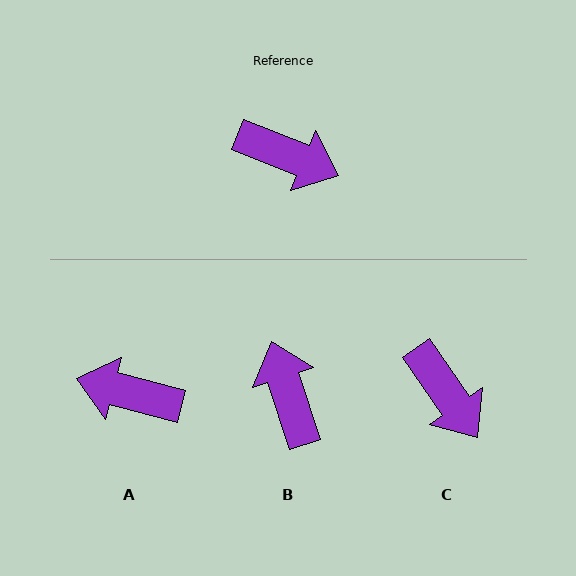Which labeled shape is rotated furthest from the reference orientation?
A, about 173 degrees away.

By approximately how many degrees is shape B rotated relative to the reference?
Approximately 130 degrees counter-clockwise.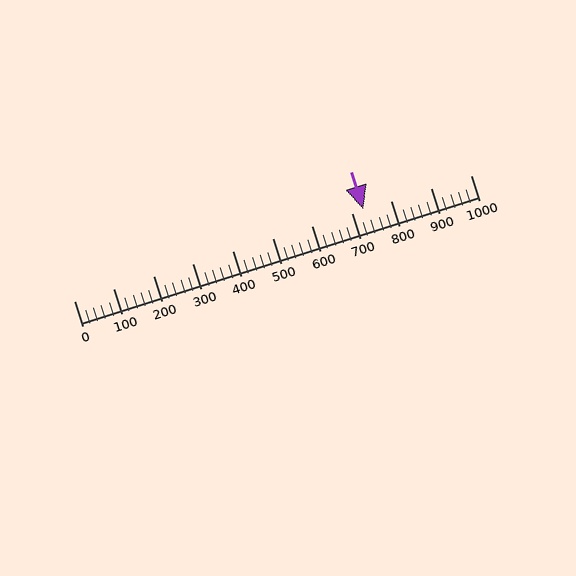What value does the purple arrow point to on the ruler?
The purple arrow points to approximately 729.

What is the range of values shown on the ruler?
The ruler shows values from 0 to 1000.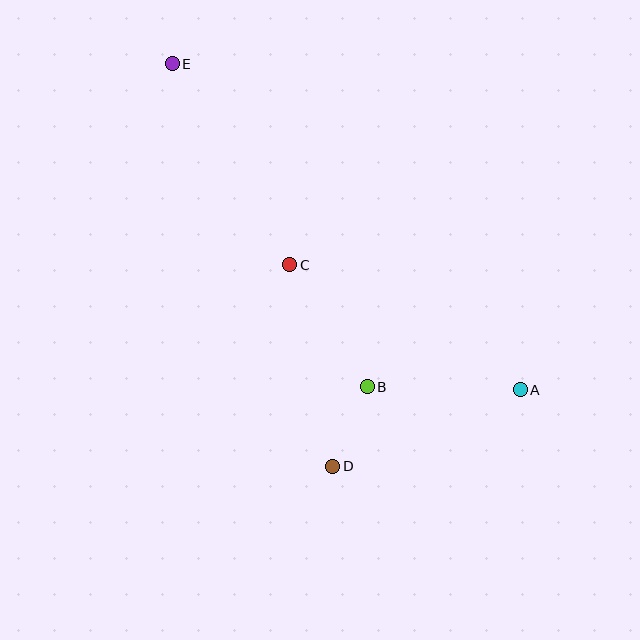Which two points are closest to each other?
Points B and D are closest to each other.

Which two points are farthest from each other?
Points A and E are farthest from each other.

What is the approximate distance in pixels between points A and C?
The distance between A and C is approximately 262 pixels.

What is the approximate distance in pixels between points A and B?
The distance between A and B is approximately 153 pixels.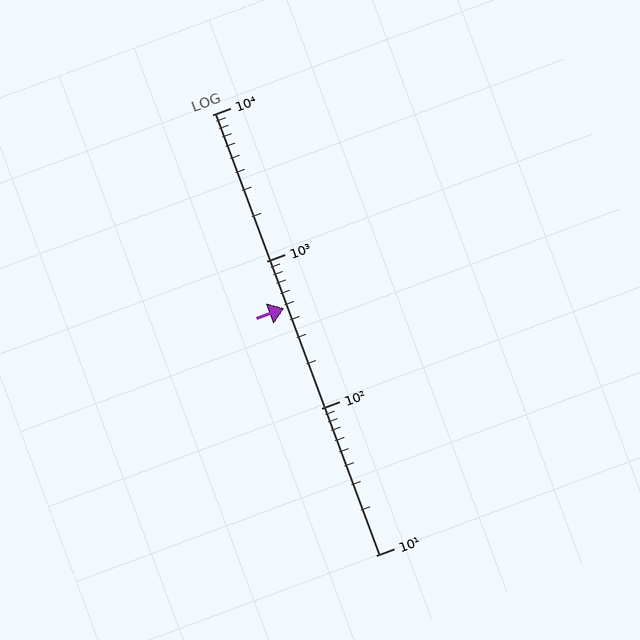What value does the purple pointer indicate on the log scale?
The pointer indicates approximately 480.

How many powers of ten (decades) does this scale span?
The scale spans 3 decades, from 10 to 10000.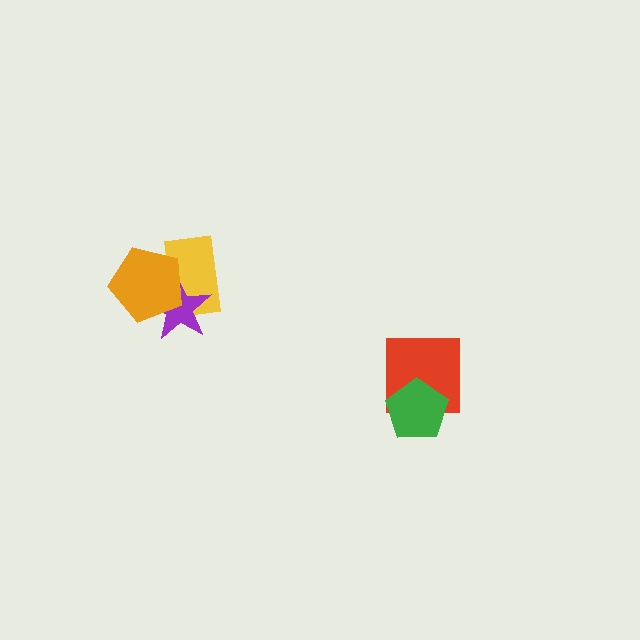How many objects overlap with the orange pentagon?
2 objects overlap with the orange pentagon.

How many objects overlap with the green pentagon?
1 object overlaps with the green pentagon.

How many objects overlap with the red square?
1 object overlaps with the red square.